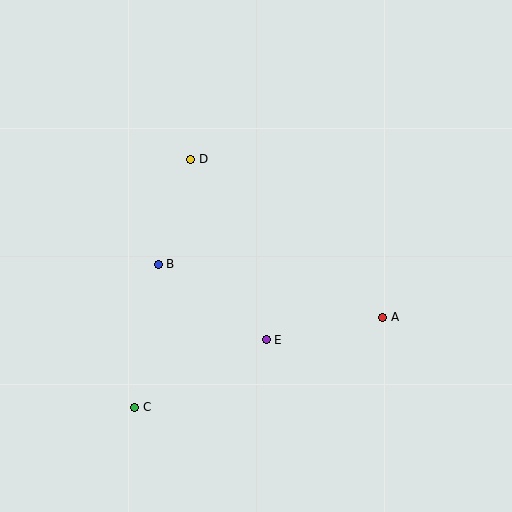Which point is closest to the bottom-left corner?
Point C is closest to the bottom-left corner.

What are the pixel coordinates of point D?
Point D is at (191, 159).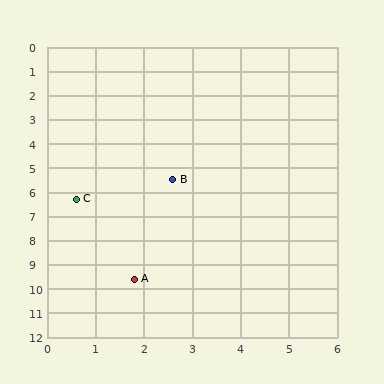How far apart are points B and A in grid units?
Points B and A are about 4.2 grid units apart.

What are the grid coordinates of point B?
Point B is at approximately (2.6, 5.5).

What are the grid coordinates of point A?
Point A is at approximately (1.8, 9.6).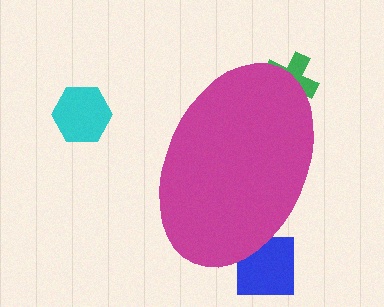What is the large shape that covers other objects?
A magenta ellipse.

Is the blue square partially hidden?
Yes, the blue square is partially hidden behind the magenta ellipse.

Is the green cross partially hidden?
Yes, the green cross is partially hidden behind the magenta ellipse.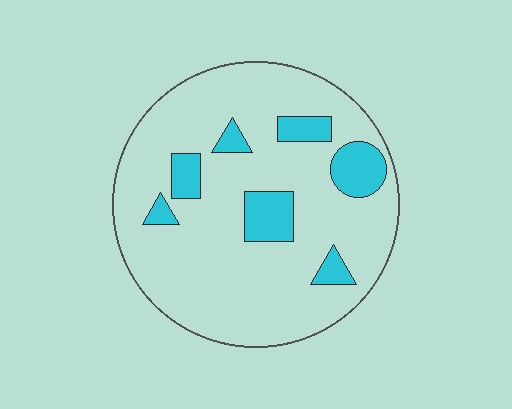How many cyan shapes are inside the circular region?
7.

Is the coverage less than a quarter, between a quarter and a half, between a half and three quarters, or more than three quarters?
Less than a quarter.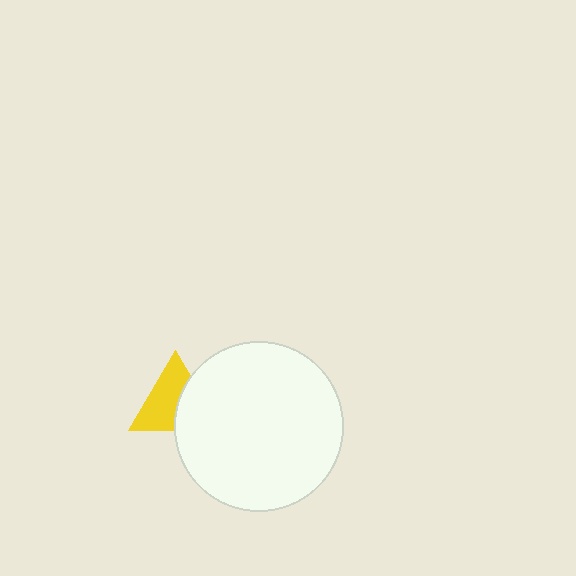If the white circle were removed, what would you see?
You would see the complete yellow triangle.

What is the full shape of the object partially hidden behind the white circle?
The partially hidden object is a yellow triangle.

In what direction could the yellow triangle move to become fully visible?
The yellow triangle could move left. That would shift it out from behind the white circle entirely.